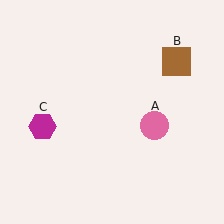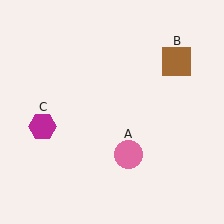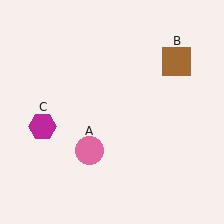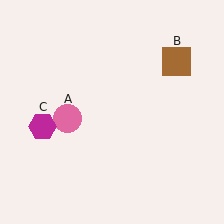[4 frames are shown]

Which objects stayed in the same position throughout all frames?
Brown square (object B) and magenta hexagon (object C) remained stationary.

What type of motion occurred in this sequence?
The pink circle (object A) rotated clockwise around the center of the scene.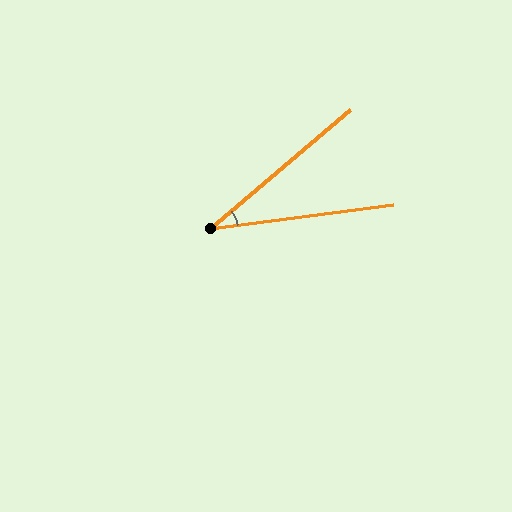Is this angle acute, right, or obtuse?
It is acute.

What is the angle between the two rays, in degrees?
Approximately 33 degrees.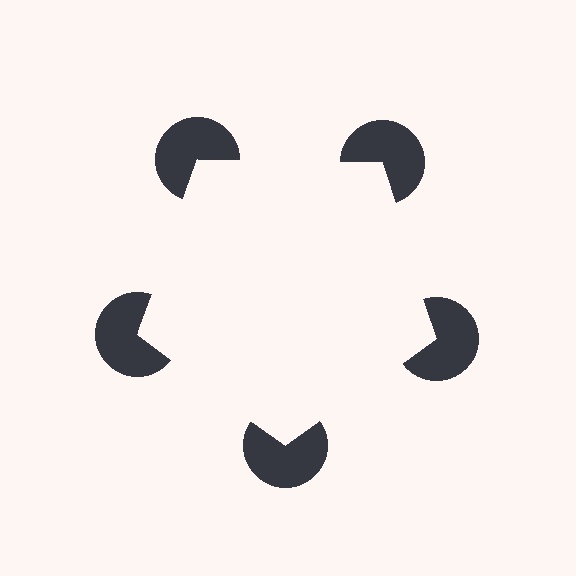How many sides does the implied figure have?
5 sides.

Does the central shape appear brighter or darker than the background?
It typically appears slightly brighter than the background, even though no actual brightness change is drawn.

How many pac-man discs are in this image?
There are 5 — one at each vertex of the illusory pentagon.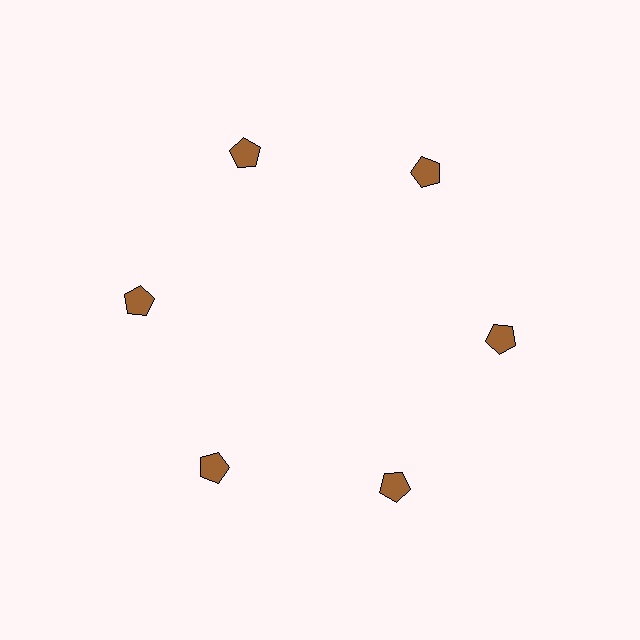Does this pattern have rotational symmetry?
Yes, this pattern has 6-fold rotational symmetry. It looks the same after rotating 60 degrees around the center.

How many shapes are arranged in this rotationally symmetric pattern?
There are 6 shapes, arranged in 6 groups of 1.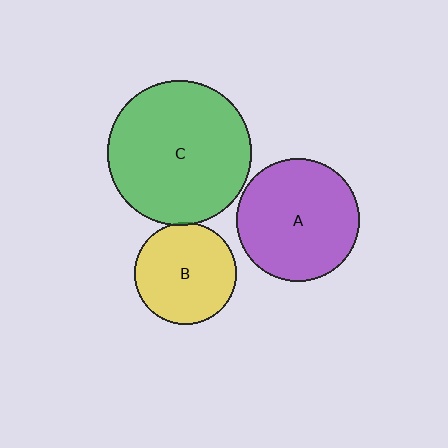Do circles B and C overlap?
Yes.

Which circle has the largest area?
Circle C (green).